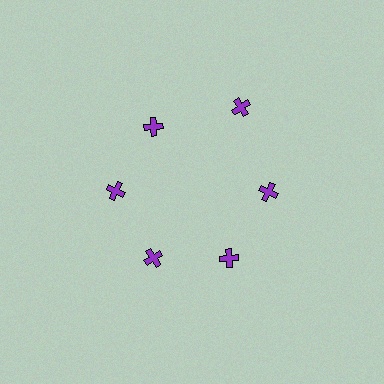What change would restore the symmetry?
The symmetry would be restored by moving it inward, back onto the ring so that all 6 crosses sit at equal angles and equal distance from the center.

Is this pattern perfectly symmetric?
No. The 6 purple crosses are arranged in a ring, but one element near the 1 o'clock position is pushed outward from the center, breaking the 6-fold rotational symmetry.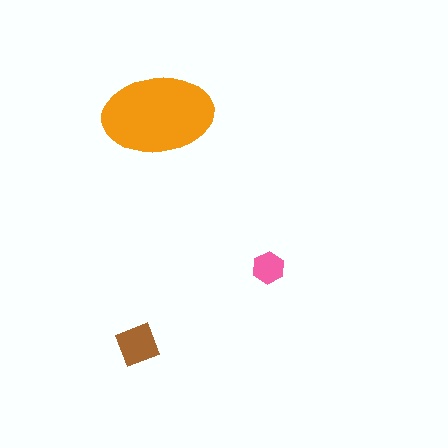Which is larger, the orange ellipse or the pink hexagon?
The orange ellipse.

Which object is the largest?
The orange ellipse.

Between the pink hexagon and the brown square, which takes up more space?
The brown square.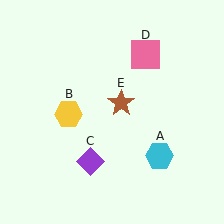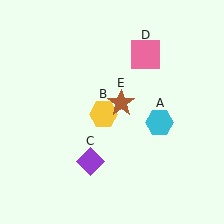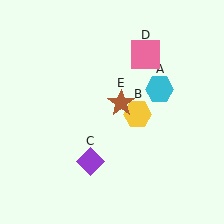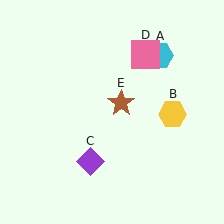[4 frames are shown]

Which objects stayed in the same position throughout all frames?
Purple diamond (object C) and pink square (object D) and brown star (object E) remained stationary.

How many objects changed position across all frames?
2 objects changed position: cyan hexagon (object A), yellow hexagon (object B).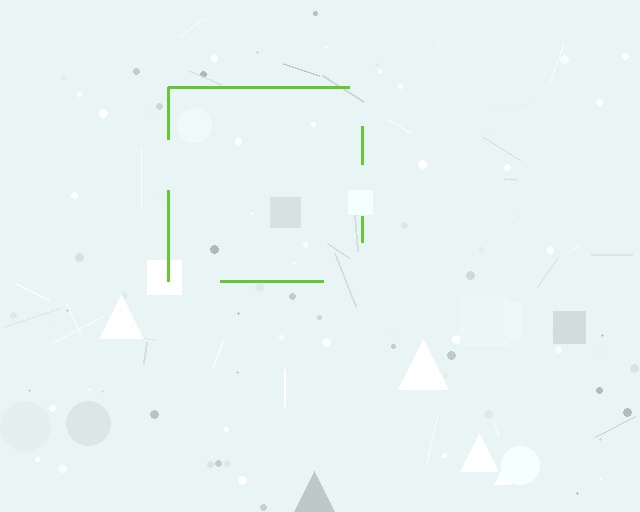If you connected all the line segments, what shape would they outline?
They would outline a square.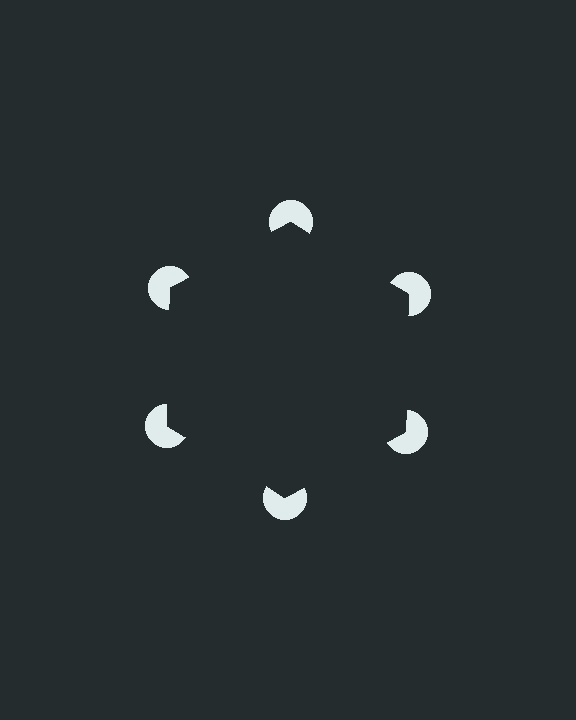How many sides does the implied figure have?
6 sides.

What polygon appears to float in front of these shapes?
An illusory hexagon — its edges are inferred from the aligned wedge cuts in the pac-man discs, not physically drawn.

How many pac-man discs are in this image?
There are 6 — one at each vertex of the illusory hexagon.